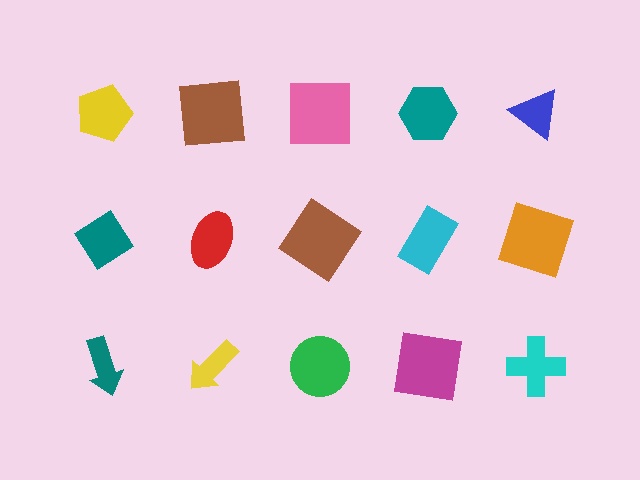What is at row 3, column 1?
A teal arrow.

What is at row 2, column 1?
A teal diamond.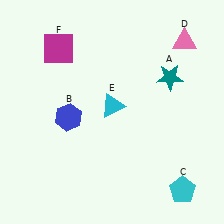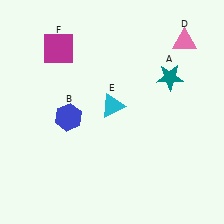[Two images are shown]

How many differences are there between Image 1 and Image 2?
There is 1 difference between the two images.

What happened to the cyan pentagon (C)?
The cyan pentagon (C) was removed in Image 2. It was in the bottom-right area of Image 1.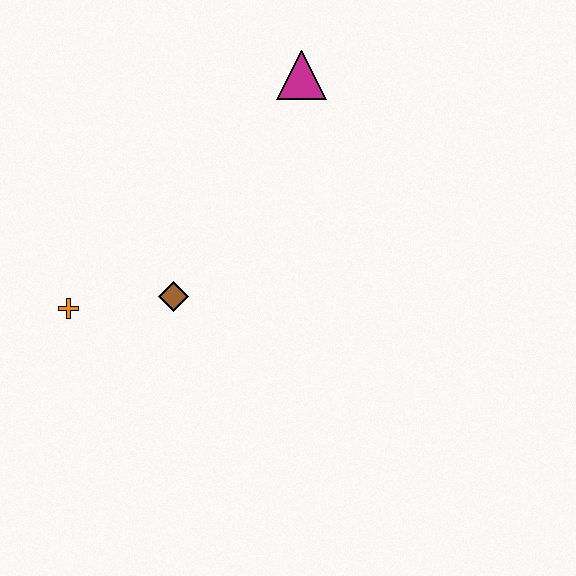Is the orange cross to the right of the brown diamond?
No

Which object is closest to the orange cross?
The brown diamond is closest to the orange cross.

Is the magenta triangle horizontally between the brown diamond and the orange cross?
No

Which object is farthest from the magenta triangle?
The orange cross is farthest from the magenta triangle.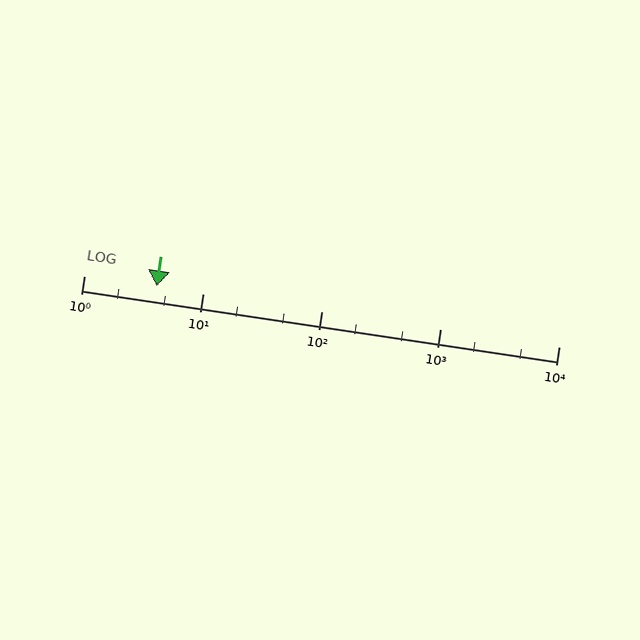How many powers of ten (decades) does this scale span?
The scale spans 4 decades, from 1 to 10000.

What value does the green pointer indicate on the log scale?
The pointer indicates approximately 4.1.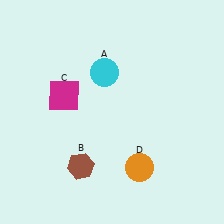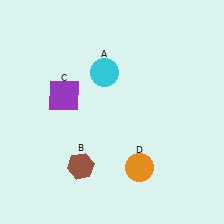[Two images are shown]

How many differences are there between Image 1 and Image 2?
There is 1 difference between the two images.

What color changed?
The square (C) changed from magenta in Image 1 to purple in Image 2.